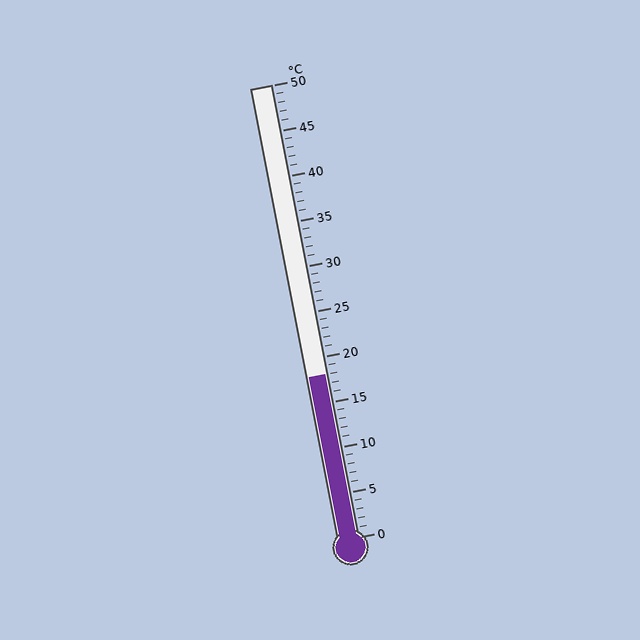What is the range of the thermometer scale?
The thermometer scale ranges from 0°C to 50°C.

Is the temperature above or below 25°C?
The temperature is below 25°C.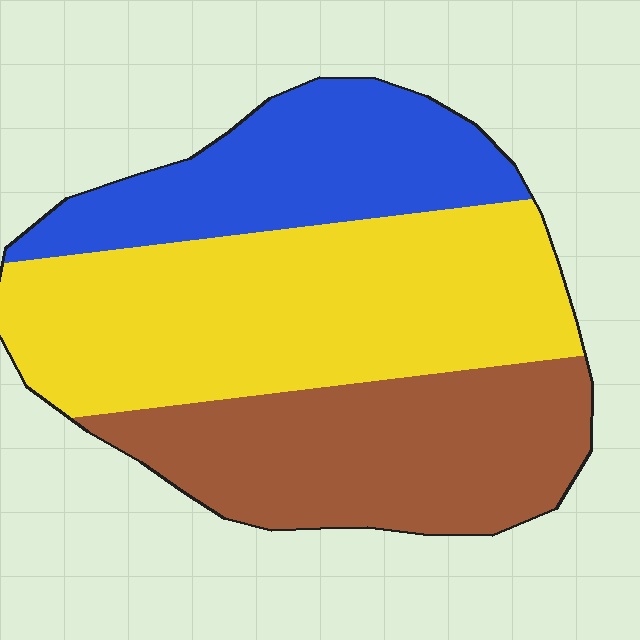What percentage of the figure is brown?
Brown covers about 30% of the figure.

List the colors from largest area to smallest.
From largest to smallest: yellow, brown, blue.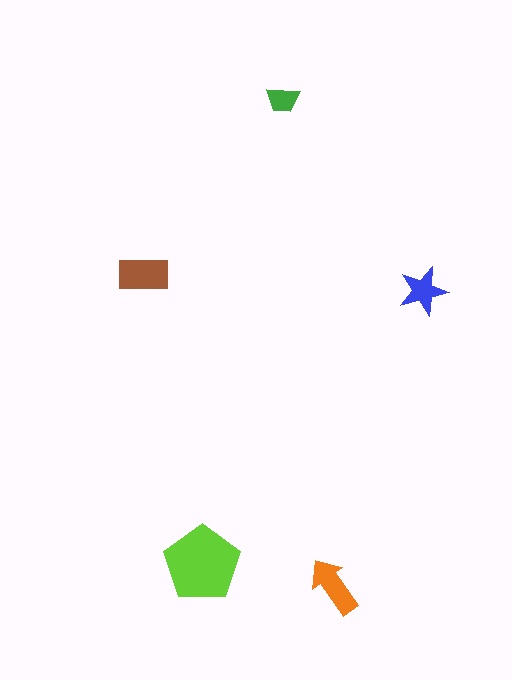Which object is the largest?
The lime pentagon.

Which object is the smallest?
The green trapezoid.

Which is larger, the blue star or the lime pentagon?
The lime pentagon.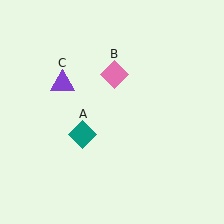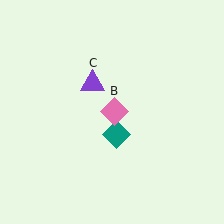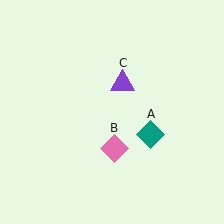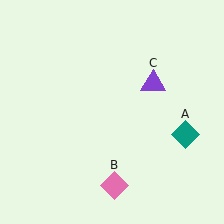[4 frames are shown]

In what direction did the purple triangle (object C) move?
The purple triangle (object C) moved right.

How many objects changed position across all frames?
3 objects changed position: teal diamond (object A), pink diamond (object B), purple triangle (object C).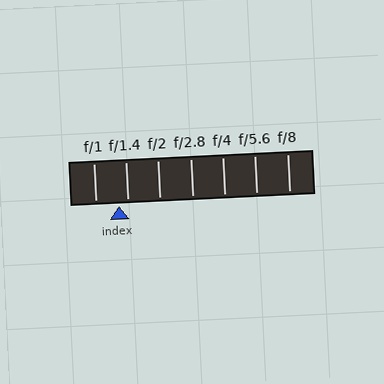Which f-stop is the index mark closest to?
The index mark is closest to f/1.4.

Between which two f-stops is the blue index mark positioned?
The index mark is between f/1 and f/1.4.